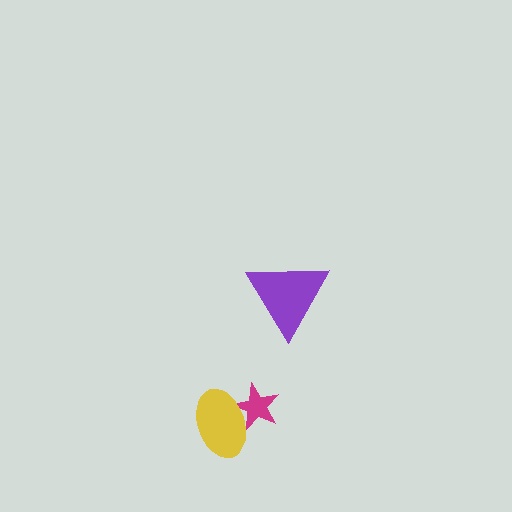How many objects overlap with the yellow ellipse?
1 object overlaps with the yellow ellipse.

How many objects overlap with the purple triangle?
0 objects overlap with the purple triangle.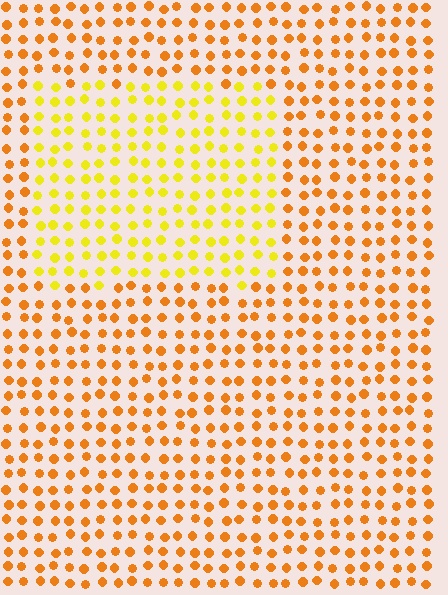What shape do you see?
I see a rectangle.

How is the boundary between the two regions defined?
The boundary is defined purely by a slight shift in hue (about 30 degrees). Spacing, size, and orientation are identical on both sides.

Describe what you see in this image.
The image is filled with small orange elements in a uniform arrangement. A rectangle-shaped region is visible where the elements are tinted to a slightly different hue, forming a subtle color boundary.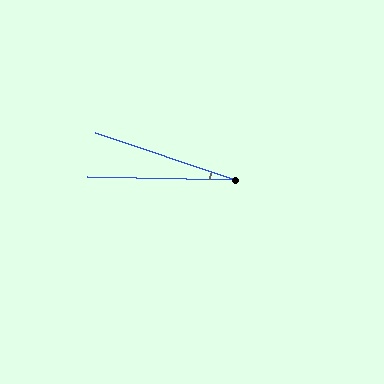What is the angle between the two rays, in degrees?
Approximately 18 degrees.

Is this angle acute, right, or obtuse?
It is acute.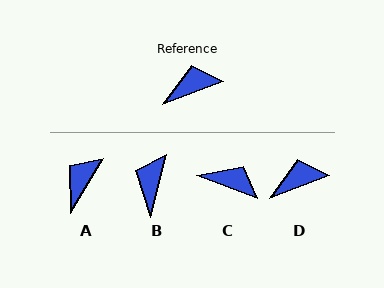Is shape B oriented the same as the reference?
No, it is off by about 54 degrees.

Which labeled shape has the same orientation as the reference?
D.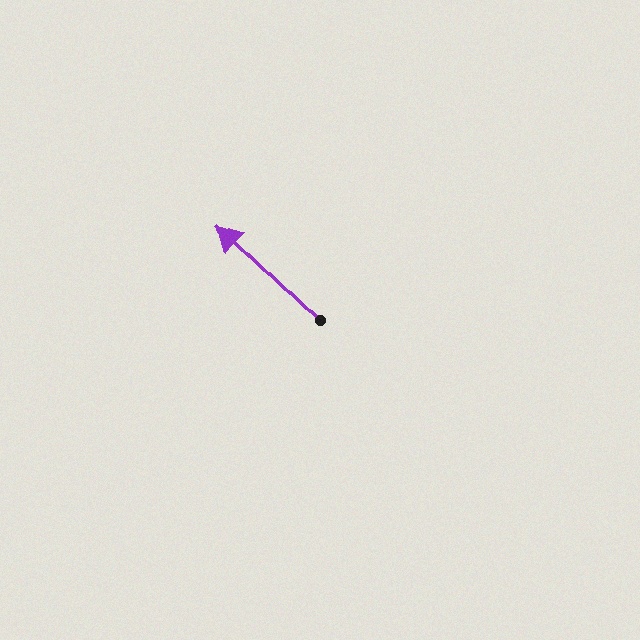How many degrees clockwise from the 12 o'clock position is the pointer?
Approximately 315 degrees.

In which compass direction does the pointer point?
Northwest.